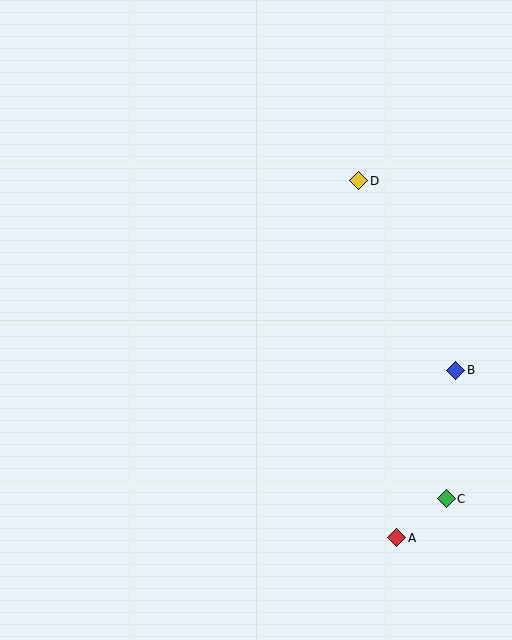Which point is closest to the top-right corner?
Point D is closest to the top-right corner.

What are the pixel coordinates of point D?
Point D is at (359, 181).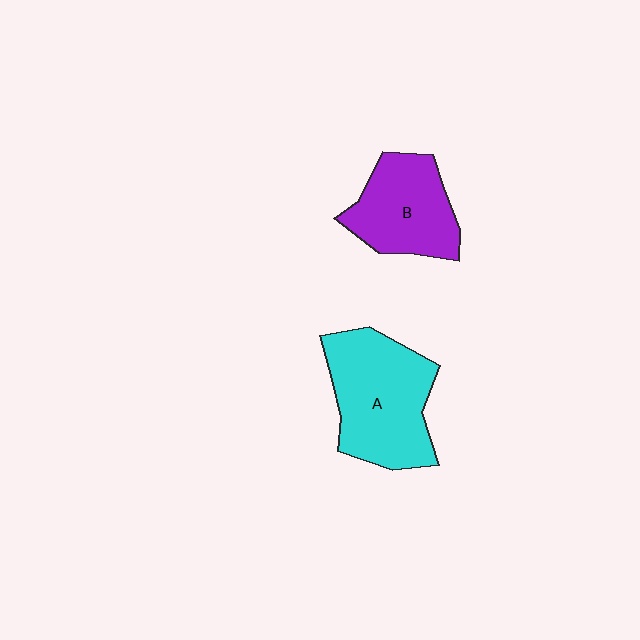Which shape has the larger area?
Shape A (cyan).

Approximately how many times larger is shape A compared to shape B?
Approximately 1.4 times.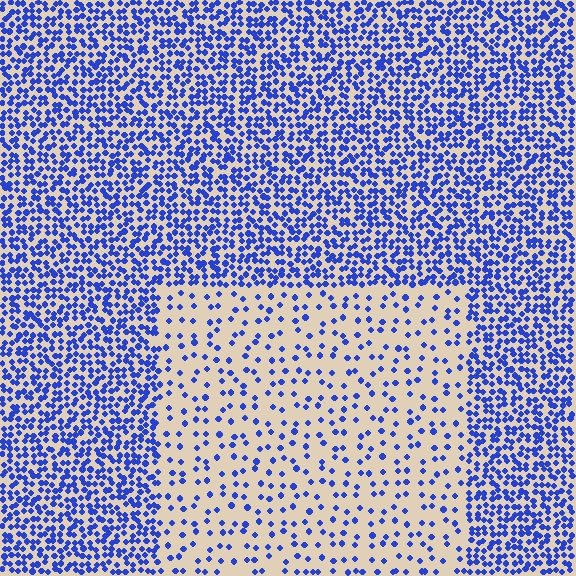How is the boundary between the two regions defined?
The boundary is defined by a change in element density (approximately 3.1x ratio). All elements are the same color, size, and shape.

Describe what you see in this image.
The image contains small blue elements arranged at two different densities. A rectangle-shaped region is visible where the elements are less densely packed than the surrounding area.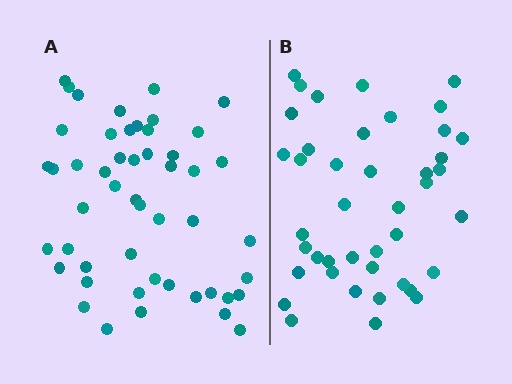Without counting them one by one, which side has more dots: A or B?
Region A (the left region) has more dots.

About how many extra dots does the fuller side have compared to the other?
Region A has roughly 8 or so more dots than region B.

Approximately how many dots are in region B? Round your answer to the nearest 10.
About 40 dots. (The exact count is 42, which rounds to 40.)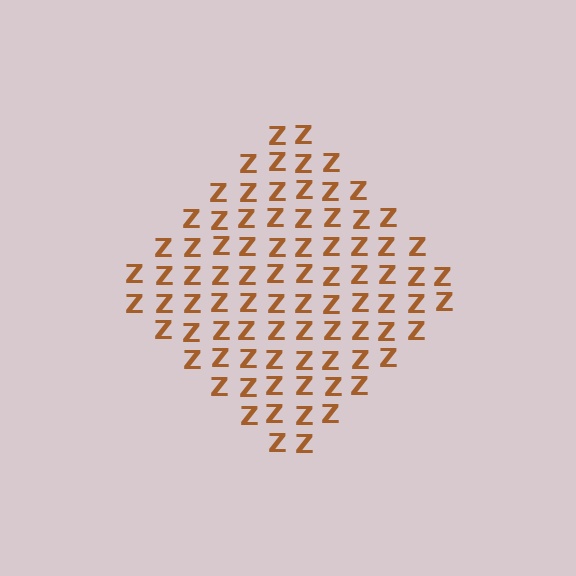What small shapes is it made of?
It is made of small letter Z's.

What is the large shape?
The large shape is a diamond.